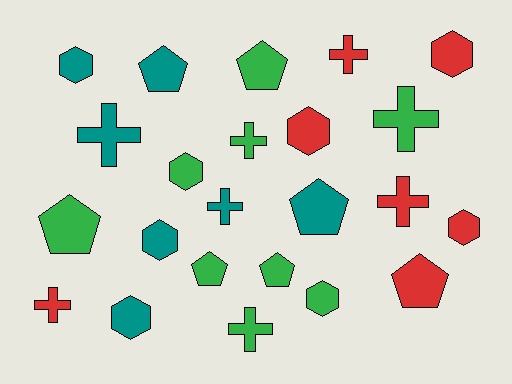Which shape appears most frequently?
Hexagon, with 8 objects.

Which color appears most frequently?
Green, with 9 objects.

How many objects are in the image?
There are 23 objects.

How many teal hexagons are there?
There are 3 teal hexagons.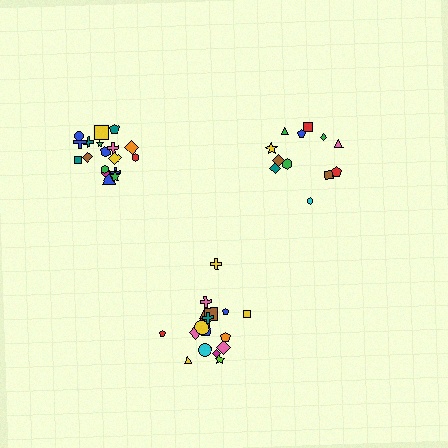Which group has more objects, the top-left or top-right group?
The top-left group.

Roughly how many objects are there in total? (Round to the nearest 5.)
Roughly 50 objects in total.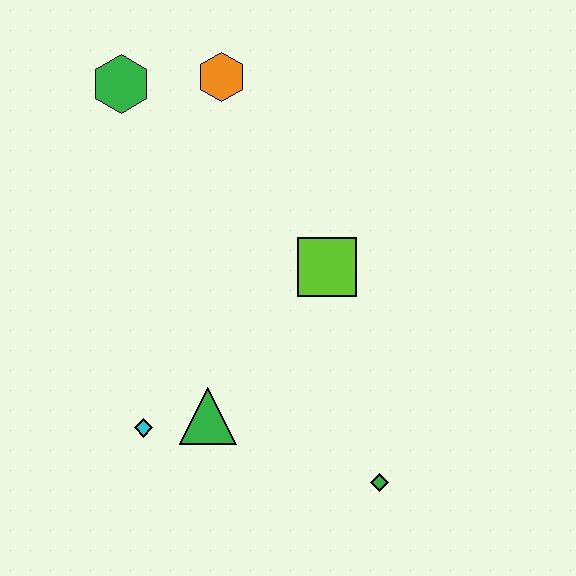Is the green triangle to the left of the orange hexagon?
Yes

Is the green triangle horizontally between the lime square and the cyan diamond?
Yes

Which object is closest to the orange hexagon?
The green hexagon is closest to the orange hexagon.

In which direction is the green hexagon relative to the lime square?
The green hexagon is to the left of the lime square.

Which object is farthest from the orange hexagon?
The green diamond is farthest from the orange hexagon.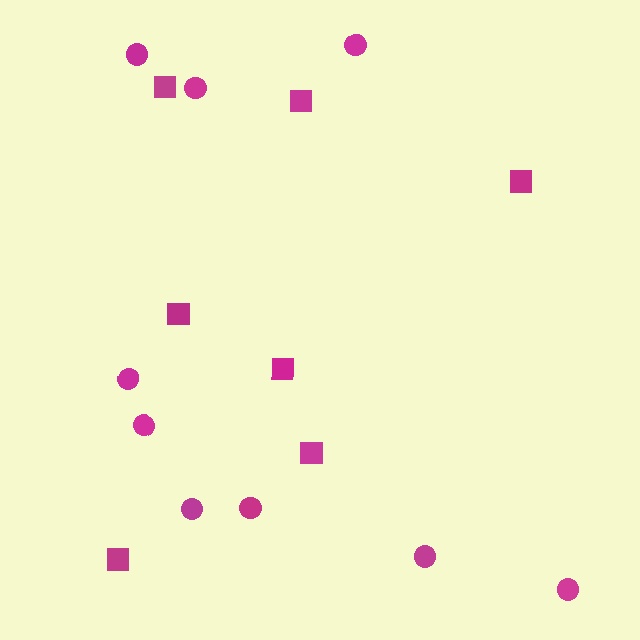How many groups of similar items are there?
There are 2 groups: one group of squares (7) and one group of circles (9).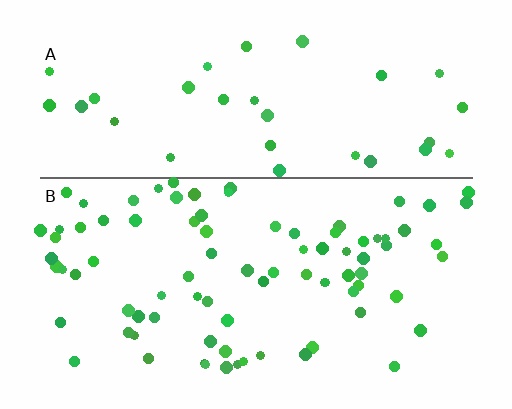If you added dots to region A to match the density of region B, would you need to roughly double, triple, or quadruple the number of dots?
Approximately double.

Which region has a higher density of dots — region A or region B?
B (the bottom).